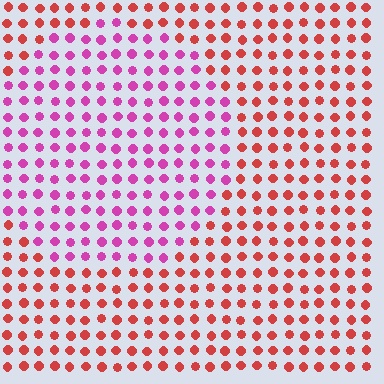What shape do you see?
I see a circle.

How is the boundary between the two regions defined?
The boundary is defined purely by a slight shift in hue (about 46 degrees). Spacing, size, and orientation are identical on both sides.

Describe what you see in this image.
The image is filled with small red elements in a uniform arrangement. A circle-shaped region is visible where the elements are tinted to a slightly different hue, forming a subtle color boundary.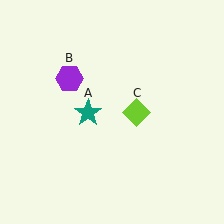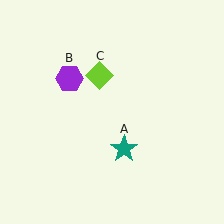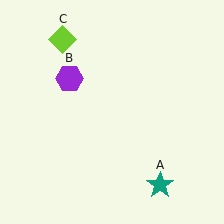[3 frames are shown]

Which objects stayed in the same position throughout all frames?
Purple hexagon (object B) remained stationary.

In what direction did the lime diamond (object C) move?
The lime diamond (object C) moved up and to the left.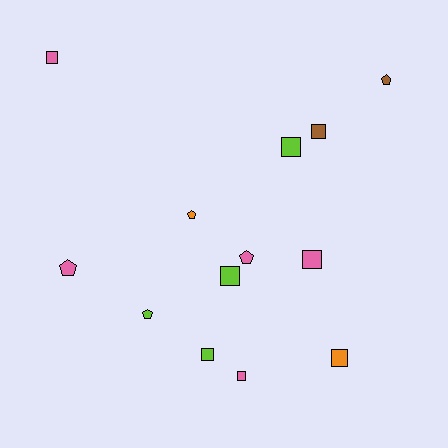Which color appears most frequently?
Pink, with 5 objects.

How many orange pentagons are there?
There is 1 orange pentagon.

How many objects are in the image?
There are 13 objects.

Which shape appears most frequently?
Square, with 8 objects.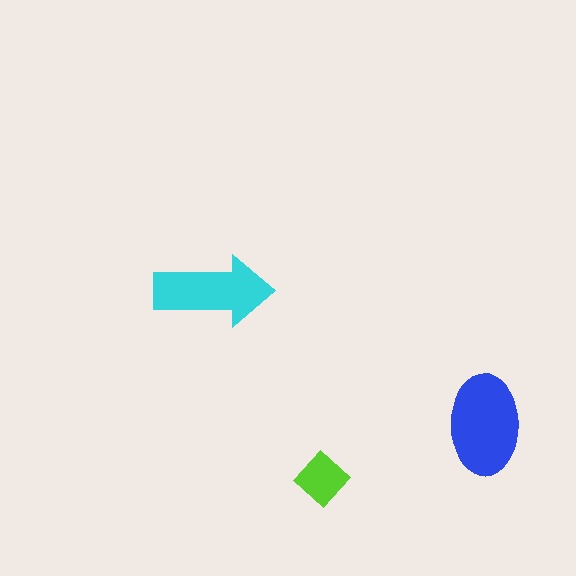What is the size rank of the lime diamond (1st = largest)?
3rd.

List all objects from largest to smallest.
The blue ellipse, the cyan arrow, the lime diamond.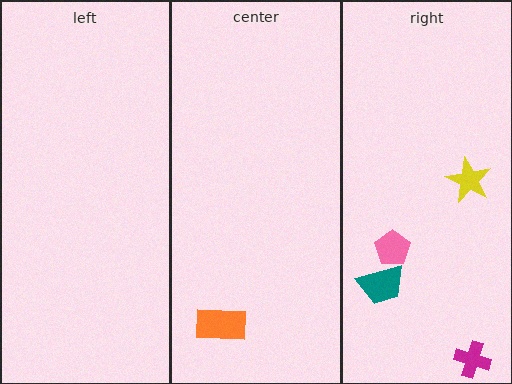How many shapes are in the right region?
4.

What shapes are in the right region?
The yellow star, the teal trapezoid, the pink pentagon, the magenta cross.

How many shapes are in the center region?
1.